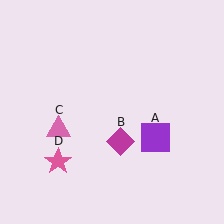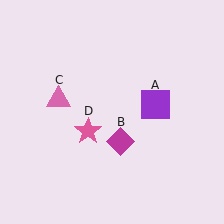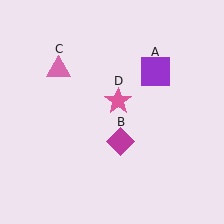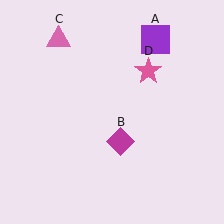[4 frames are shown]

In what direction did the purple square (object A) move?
The purple square (object A) moved up.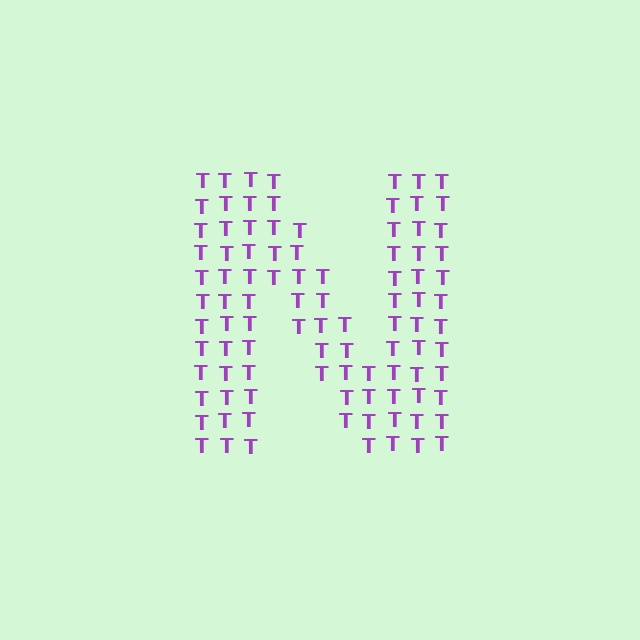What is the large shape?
The large shape is the letter N.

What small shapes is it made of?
It is made of small letter T's.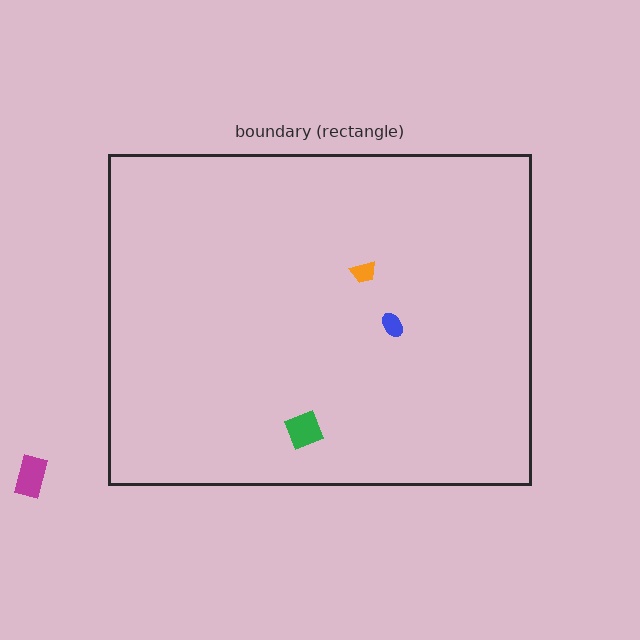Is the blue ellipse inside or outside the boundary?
Inside.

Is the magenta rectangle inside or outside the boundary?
Outside.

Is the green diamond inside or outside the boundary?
Inside.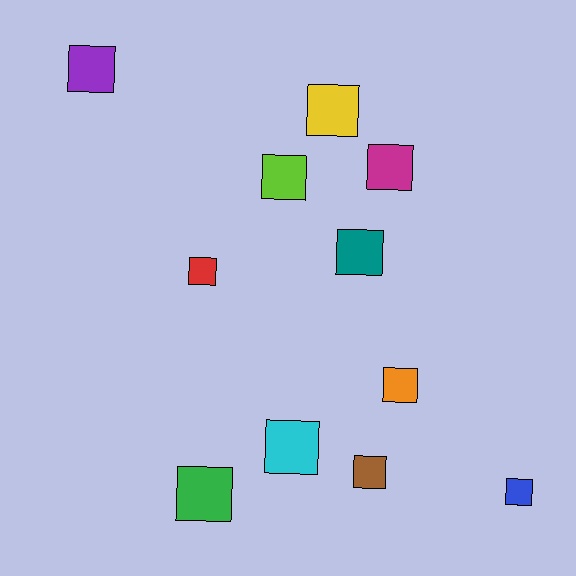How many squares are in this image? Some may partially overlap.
There are 11 squares.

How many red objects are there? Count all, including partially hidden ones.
There is 1 red object.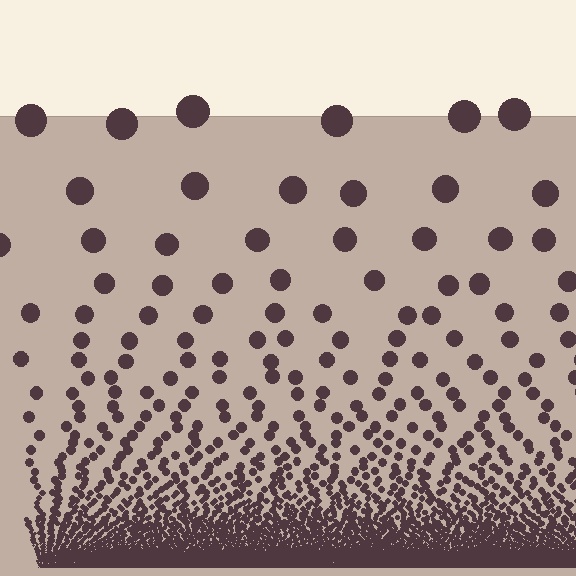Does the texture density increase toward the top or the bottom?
Density increases toward the bottom.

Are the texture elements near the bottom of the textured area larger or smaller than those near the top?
Smaller. The gradient is inverted — elements near the bottom are smaller and denser.